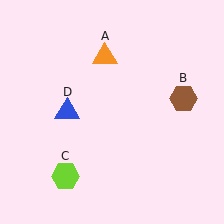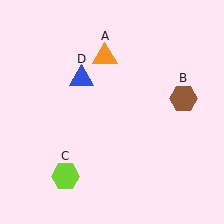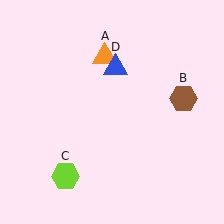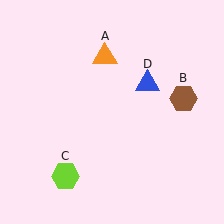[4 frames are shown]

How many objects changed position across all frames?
1 object changed position: blue triangle (object D).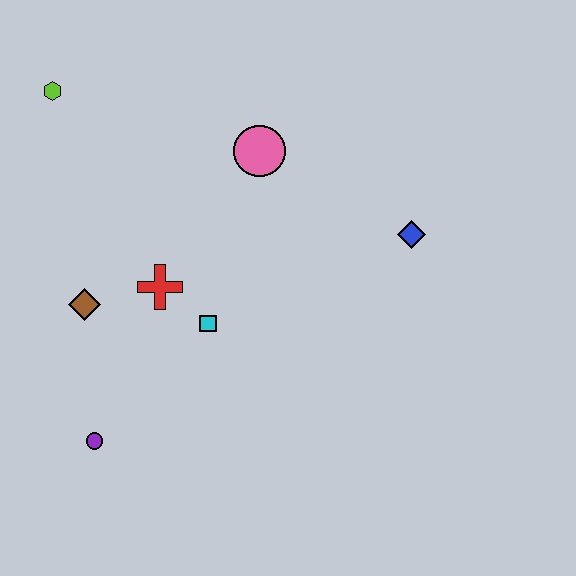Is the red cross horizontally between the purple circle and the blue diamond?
Yes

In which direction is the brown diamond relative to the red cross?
The brown diamond is to the left of the red cross.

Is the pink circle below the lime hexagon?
Yes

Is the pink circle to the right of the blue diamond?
No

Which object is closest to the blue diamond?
The pink circle is closest to the blue diamond.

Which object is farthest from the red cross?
The blue diamond is farthest from the red cross.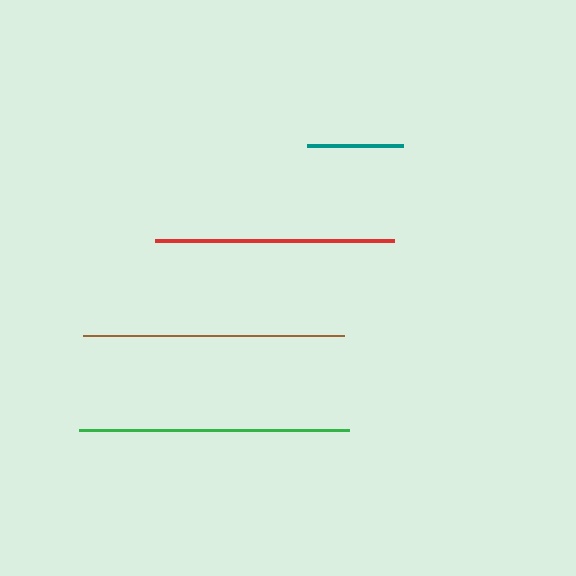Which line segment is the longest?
The green line is the longest at approximately 270 pixels.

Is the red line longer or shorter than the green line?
The green line is longer than the red line.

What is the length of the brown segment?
The brown segment is approximately 261 pixels long.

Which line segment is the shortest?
The teal line is the shortest at approximately 96 pixels.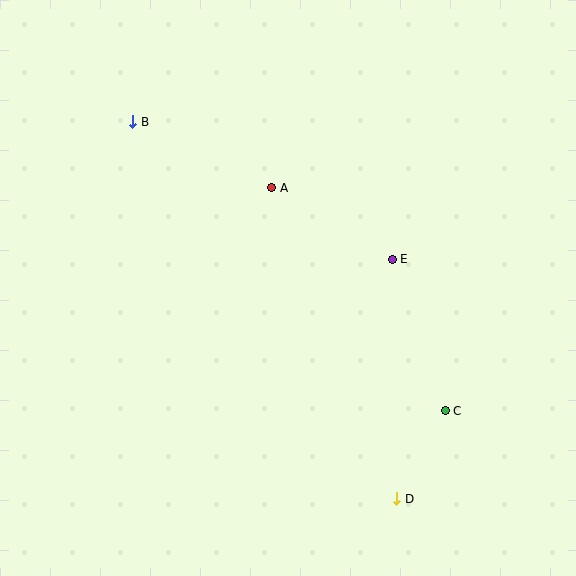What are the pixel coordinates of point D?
Point D is at (397, 499).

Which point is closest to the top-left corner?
Point B is closest to the top-left corner.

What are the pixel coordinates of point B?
Point B is at (133, 122).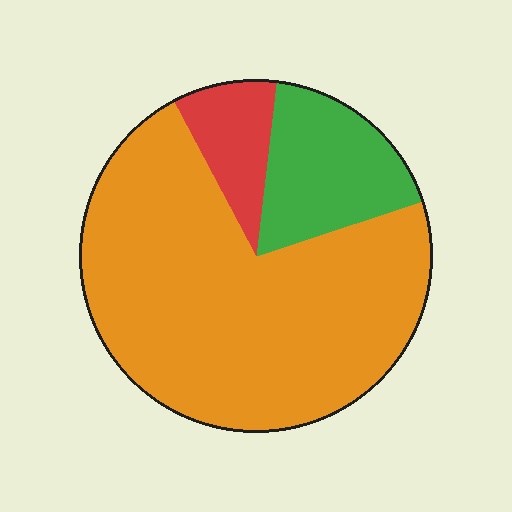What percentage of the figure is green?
Green covers about 20% of the figure.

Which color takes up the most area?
Orange, at roughly 70%.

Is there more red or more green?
Green.